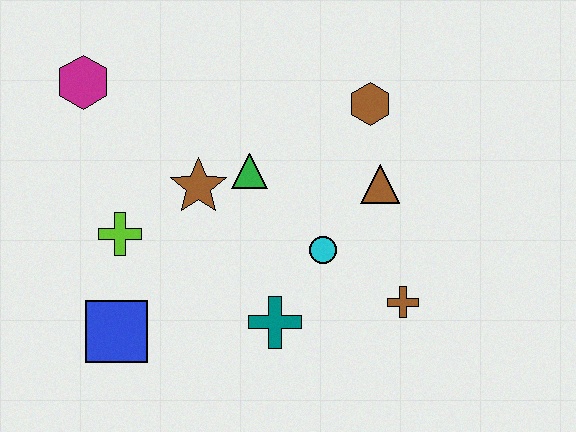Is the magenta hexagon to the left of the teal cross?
Yes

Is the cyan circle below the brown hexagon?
Yes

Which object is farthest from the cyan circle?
The magenta hexagon is farthest from the cyan circle.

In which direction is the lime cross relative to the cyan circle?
The lime cross is to the left of the cyan circle.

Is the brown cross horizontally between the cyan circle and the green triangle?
No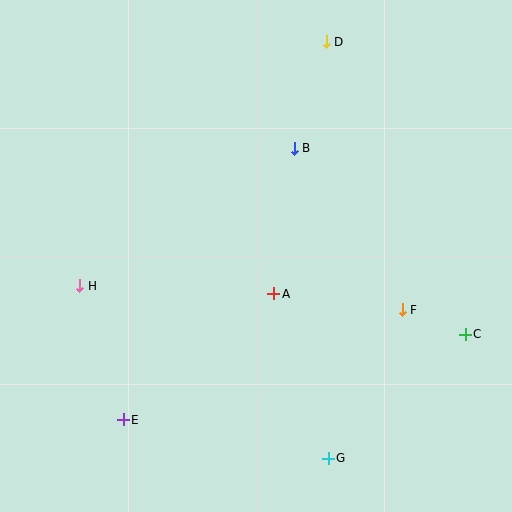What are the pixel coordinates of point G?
Point G is at (328, 458).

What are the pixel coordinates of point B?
Point B is at (294, 148).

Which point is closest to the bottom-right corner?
Point C is closest to the bottom-right corner.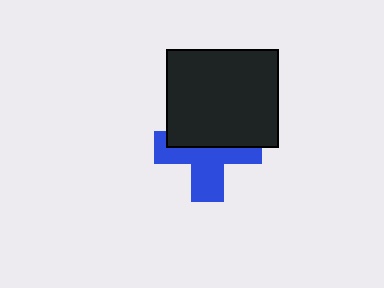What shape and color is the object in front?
The object in front is a black rectangle.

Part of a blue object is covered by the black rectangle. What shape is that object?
It is a cross.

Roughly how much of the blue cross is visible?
About half of it is visible (roughly 53%).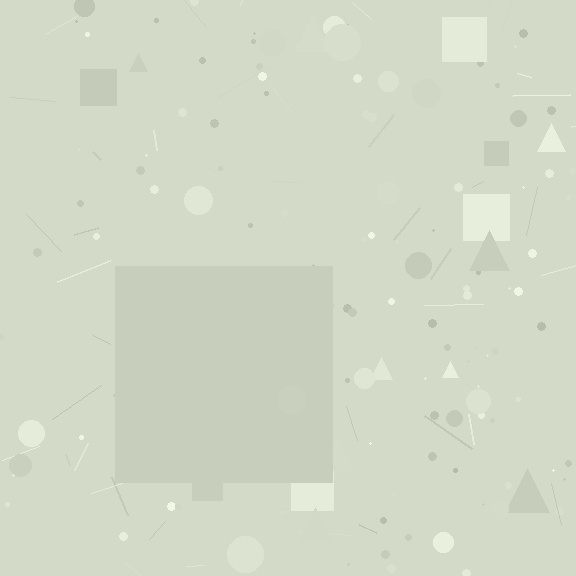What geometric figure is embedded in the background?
A square is embedded in the background.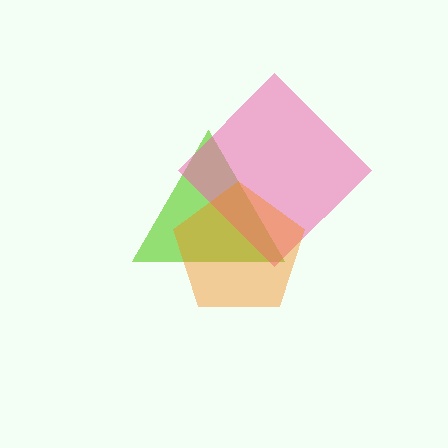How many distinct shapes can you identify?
There are 3 distinct shapes: a lime triangle, a pink diamond, an orange pentagon.